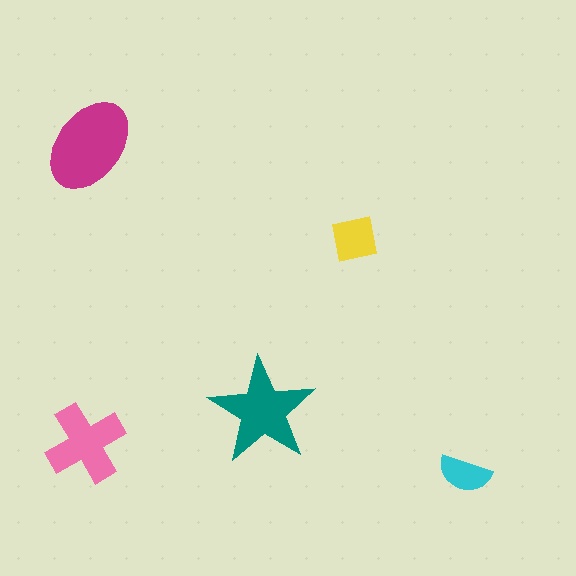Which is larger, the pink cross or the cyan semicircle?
The pink cross.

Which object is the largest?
The magenta ellipse.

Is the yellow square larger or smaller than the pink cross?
Smaller.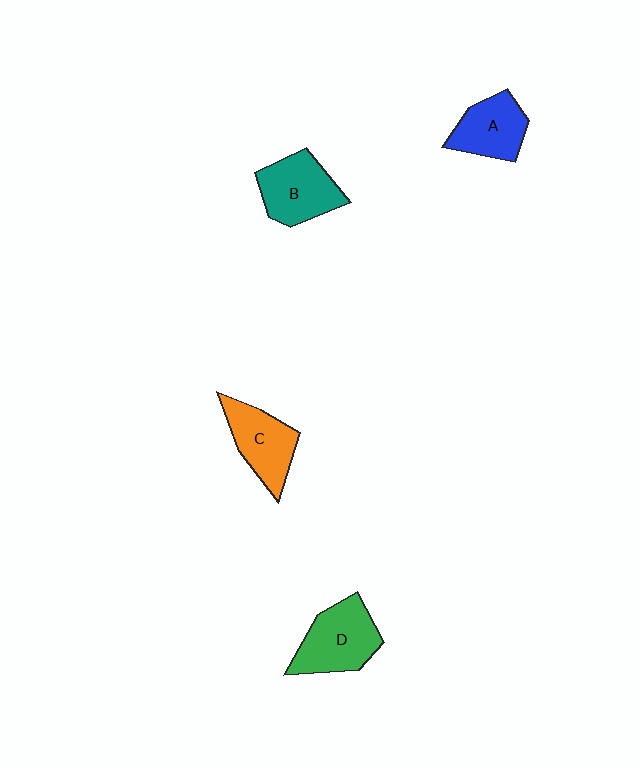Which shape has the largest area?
Shape D (green).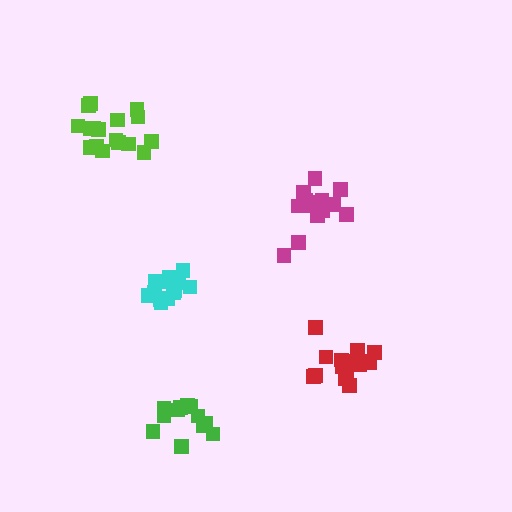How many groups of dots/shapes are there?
There are 5 groups.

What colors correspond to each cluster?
The clusters are colored: magenta, red, green, lime, cyan.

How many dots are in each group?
Group 1: 15 dots, Group 2: 16 dots, Group 3: 12 dots, Group 4: 17 dots, Group 5: 13 dots (73 total).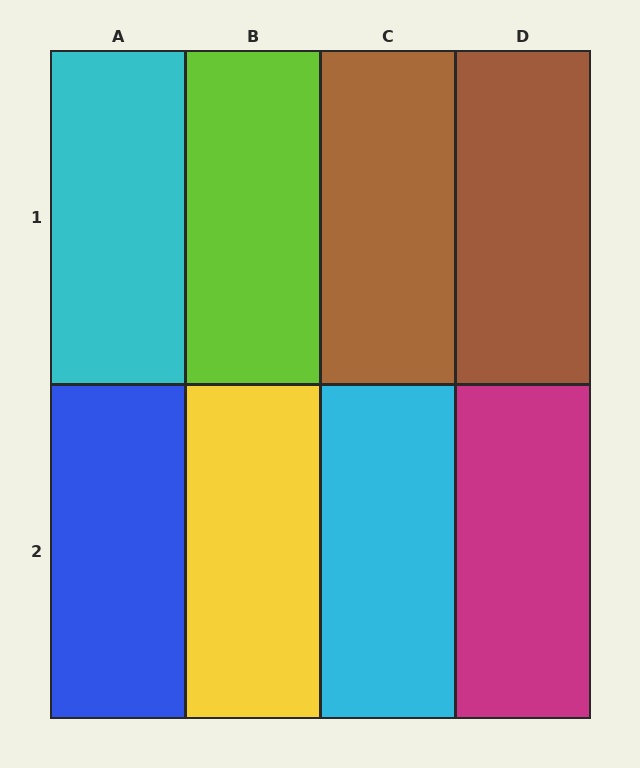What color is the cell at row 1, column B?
Lime.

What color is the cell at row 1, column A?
Cyan.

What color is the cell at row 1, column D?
Brown.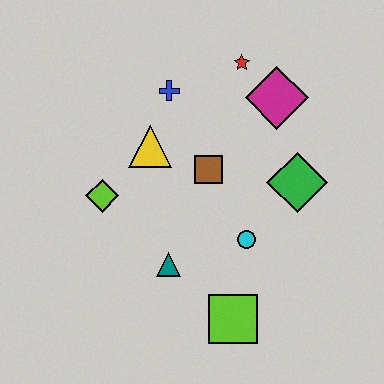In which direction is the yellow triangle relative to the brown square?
The yellow triangle is to the left of the brown square.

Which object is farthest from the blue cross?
The lime square is farthest from the blue cross.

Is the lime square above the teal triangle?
No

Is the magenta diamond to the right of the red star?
Yes